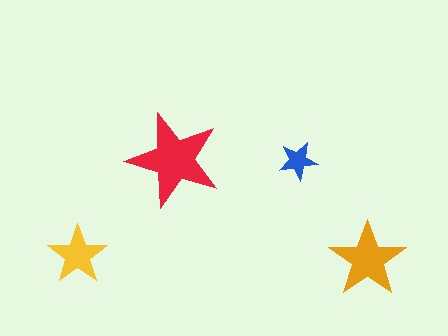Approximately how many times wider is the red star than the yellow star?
About 1.5 times wider.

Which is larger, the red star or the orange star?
The red one.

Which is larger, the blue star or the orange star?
The orange one.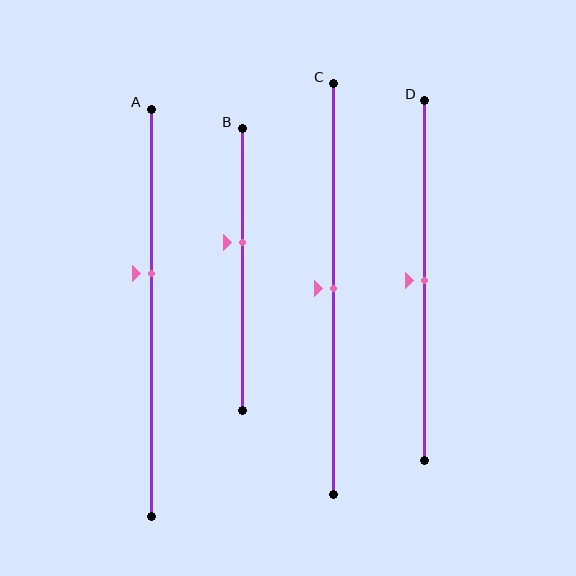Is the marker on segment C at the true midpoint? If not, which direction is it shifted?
Yes, the marker on segment C is at the true midpoint.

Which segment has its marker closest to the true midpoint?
Segment C has its marker closest to the true midpoint.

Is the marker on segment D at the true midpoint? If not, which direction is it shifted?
Yes, the marker on segment D is at the true midpoint.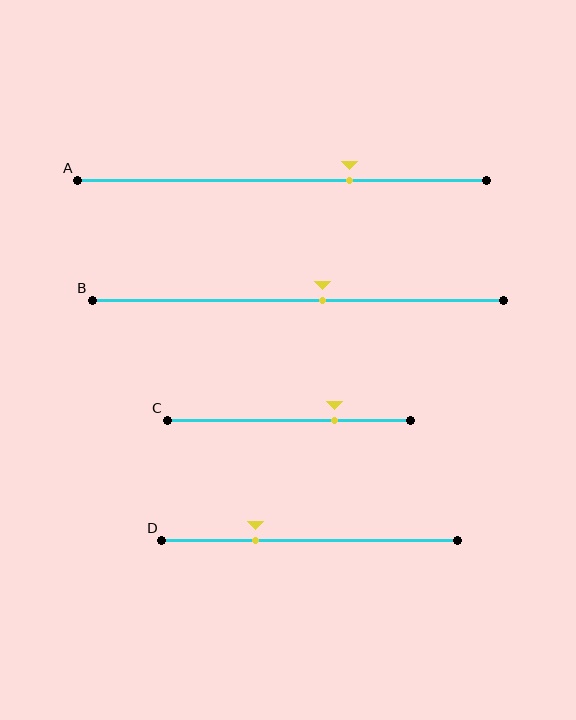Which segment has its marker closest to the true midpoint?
Segment B has its marker closest to the true midpoint.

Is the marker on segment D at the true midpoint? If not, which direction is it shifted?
No, the marker on segment D is shifted to the left by about 18% of the segment length.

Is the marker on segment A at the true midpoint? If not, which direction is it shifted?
No, the marker on segment A is shifted to the right by about 17% of the segment length.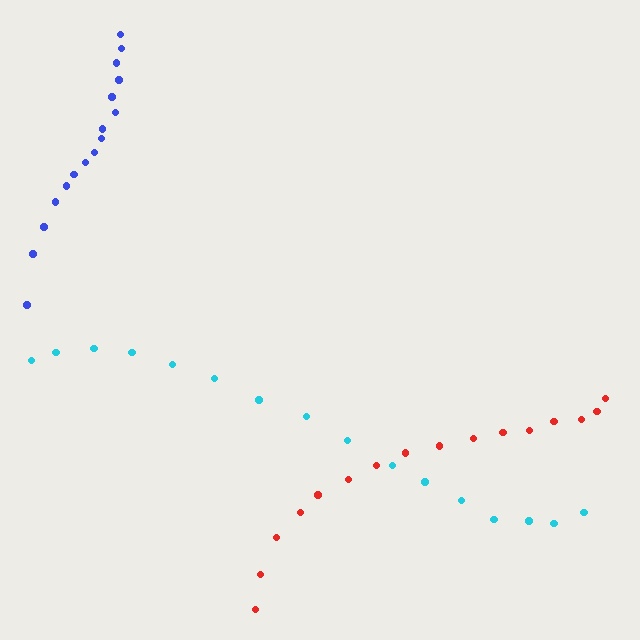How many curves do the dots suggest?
There are 3 distinct paths.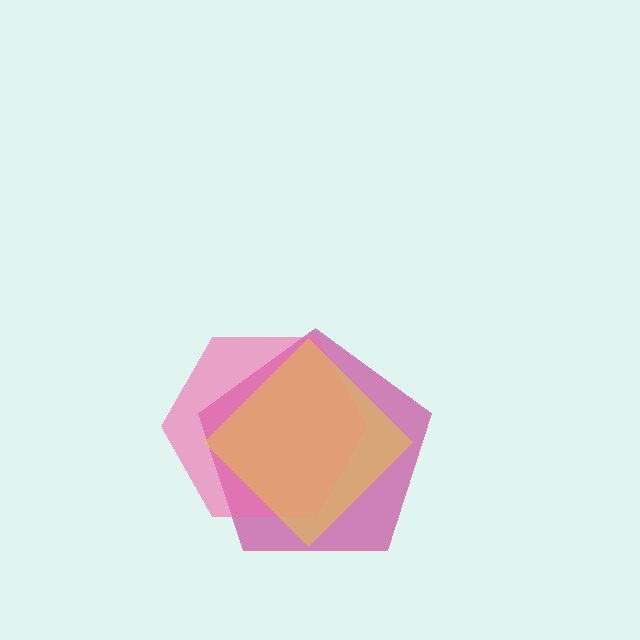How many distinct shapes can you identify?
There are 3 distinct shapes: a magenta pentagon, a pink hexagon, a yellow diamond.